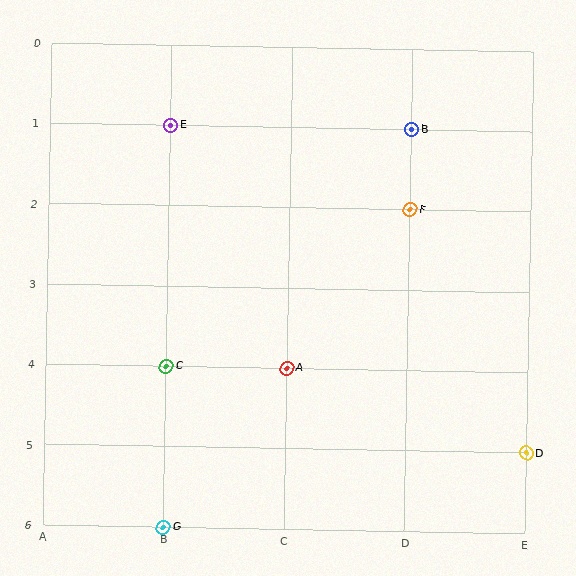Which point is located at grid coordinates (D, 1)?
Point B is at (D, 1).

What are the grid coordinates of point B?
Point B is at grid coordinates (D, 1).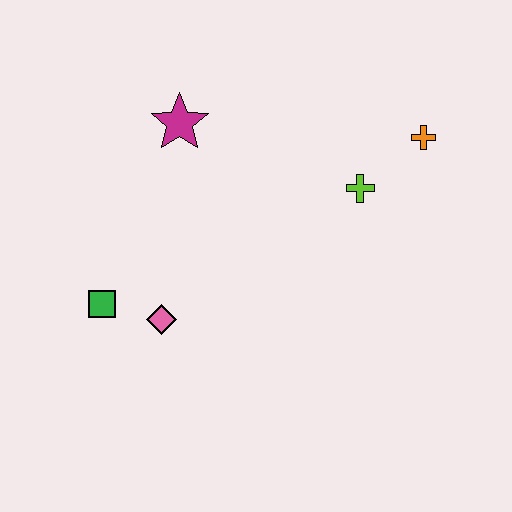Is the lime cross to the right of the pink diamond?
Yes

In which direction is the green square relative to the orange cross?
The green square is to the left of the orange cross.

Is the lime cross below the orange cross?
Yes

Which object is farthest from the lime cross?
The green square is farthest from the lime cross.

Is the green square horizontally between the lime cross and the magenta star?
No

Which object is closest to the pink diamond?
The green square is closest to the pink diamond.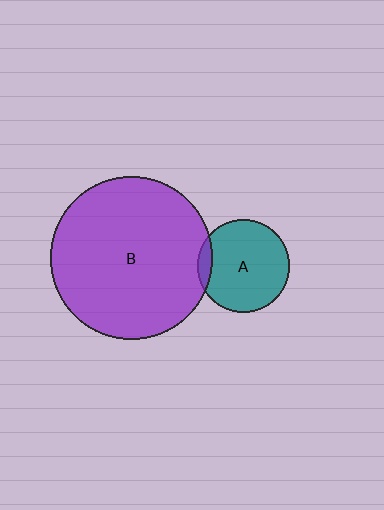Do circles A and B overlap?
Yes.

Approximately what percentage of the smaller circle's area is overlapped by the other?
Approximately 10%.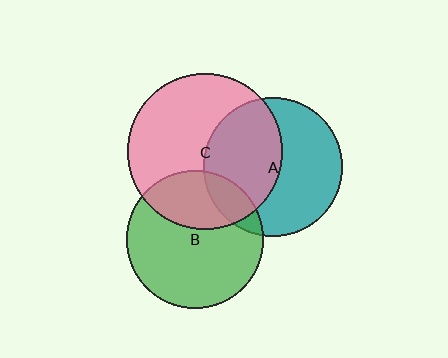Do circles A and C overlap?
Yes.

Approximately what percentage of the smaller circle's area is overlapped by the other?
Approximately 45%.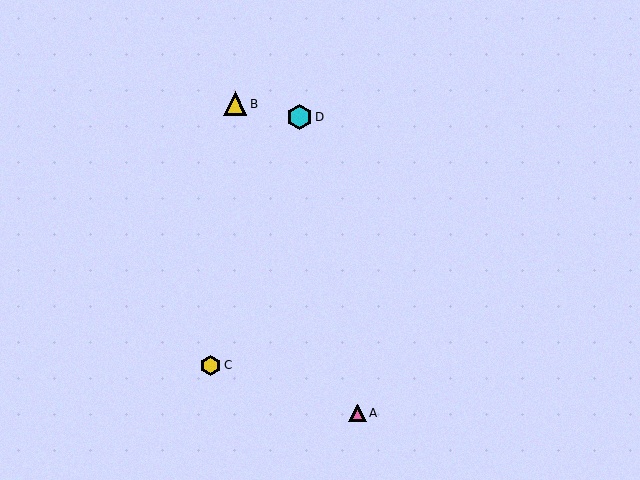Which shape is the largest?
The cyan hexagon (labeled D) is the largest.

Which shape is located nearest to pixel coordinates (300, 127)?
The cyan hexagon (labeled D) at (300, 117) is nearest to that location.